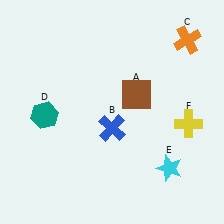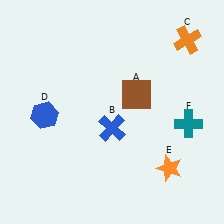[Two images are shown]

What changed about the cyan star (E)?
In Image 1, E is cyan. In Image 2, it changed to orange.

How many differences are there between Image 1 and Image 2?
There are 3 differences between the two images.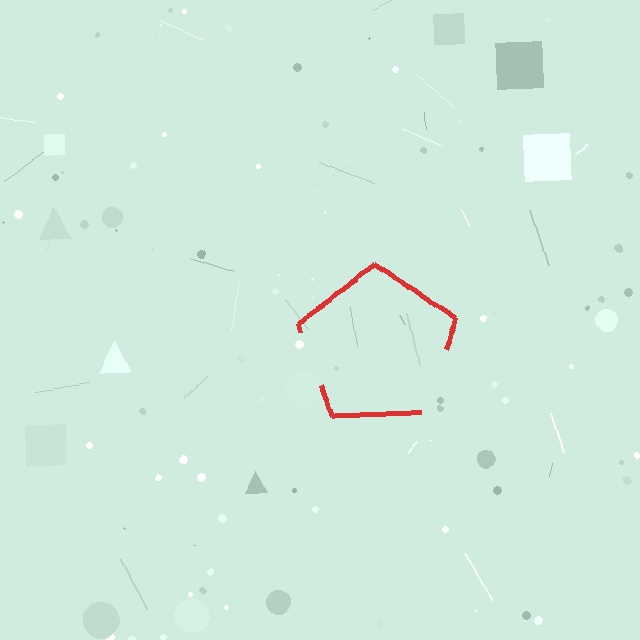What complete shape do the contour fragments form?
The contour fragments form a pentagon.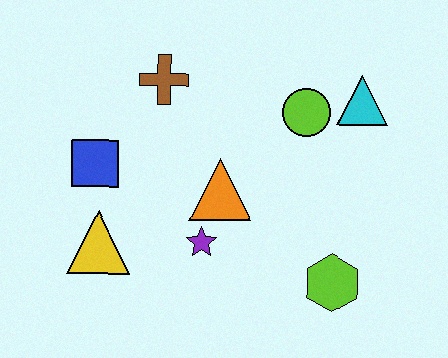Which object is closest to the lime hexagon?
The purple star is closest to the lime hexagon.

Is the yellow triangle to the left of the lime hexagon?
Yes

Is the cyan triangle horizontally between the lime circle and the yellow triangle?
No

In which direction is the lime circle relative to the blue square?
The lime circle is to the right of the blue square.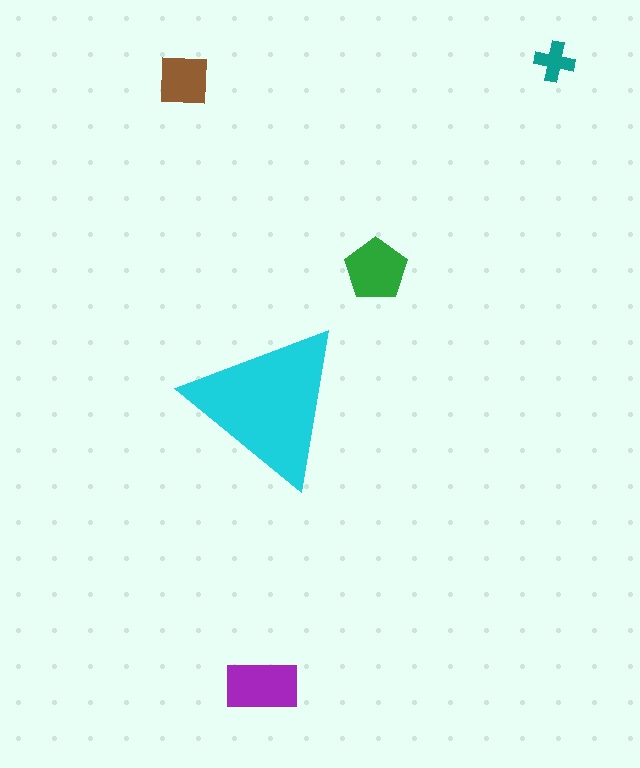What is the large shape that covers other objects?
A cyan triangle.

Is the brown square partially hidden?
No, the brown square is fully visible.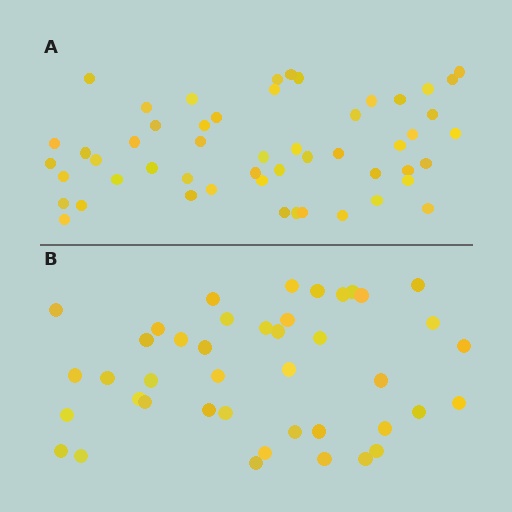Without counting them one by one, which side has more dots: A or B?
Region A (the top region) has more dots.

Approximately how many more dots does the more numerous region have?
Region A has roughly 10 or so more dots than region B.